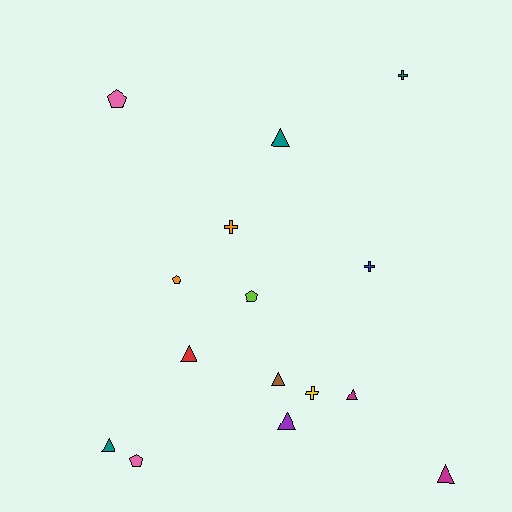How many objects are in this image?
There are 15 objects.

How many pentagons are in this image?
There are 4 pentagons.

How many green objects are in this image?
There are no green objects.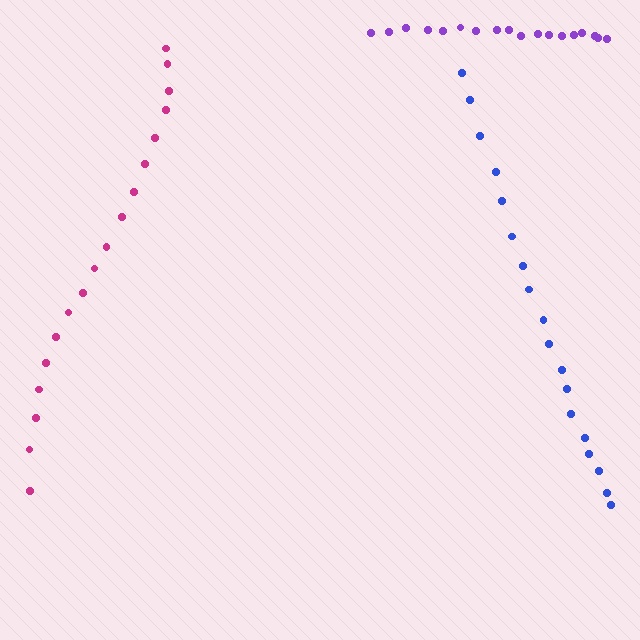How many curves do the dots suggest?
There are 3 distinct paths.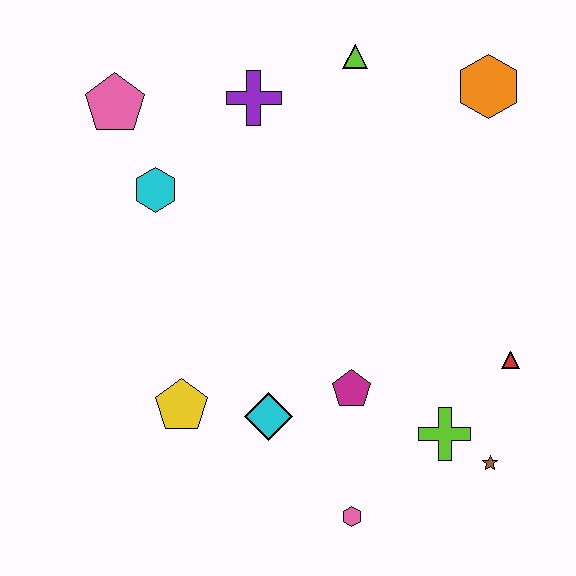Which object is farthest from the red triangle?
The pink pentagon is farthest from the red triangle.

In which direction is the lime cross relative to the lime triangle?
The lime cross is below the lime triangle.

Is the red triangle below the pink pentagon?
Yes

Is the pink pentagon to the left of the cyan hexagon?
Yes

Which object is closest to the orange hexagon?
The lime triangle is closest to the orange hexagon.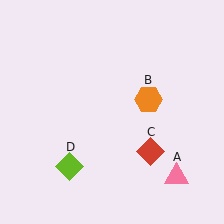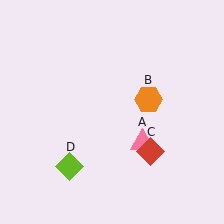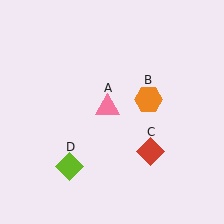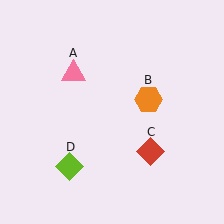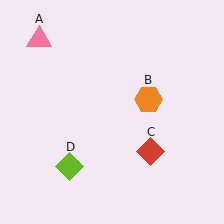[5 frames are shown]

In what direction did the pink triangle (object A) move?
The pink triangle (object A) moved up and to the left.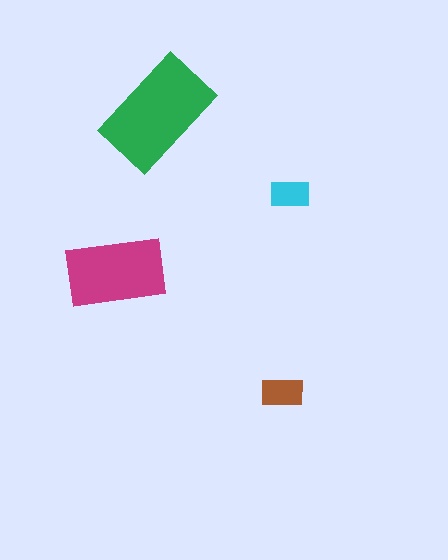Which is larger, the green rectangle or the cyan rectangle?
The green one.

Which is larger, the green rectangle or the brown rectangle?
The green one.